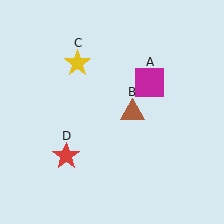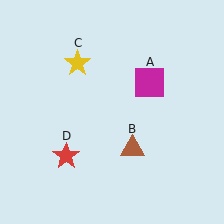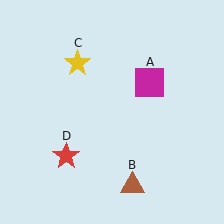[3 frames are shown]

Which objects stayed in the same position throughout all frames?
Magenta square (object A) and yellow star (object C) and red star (object D) remained stationary.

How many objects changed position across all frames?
1 object changed position: brown triangle (object B).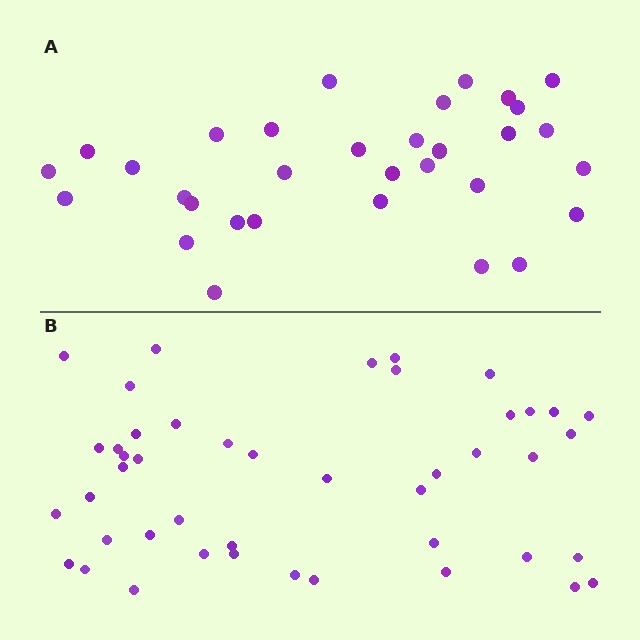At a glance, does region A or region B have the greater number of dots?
Region B (the bottom region) has more dots.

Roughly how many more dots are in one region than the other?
Region B has approximately 15 more dots than region A.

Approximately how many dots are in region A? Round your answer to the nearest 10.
About 30 dots. (The exact count is 32, which rounds to 30.)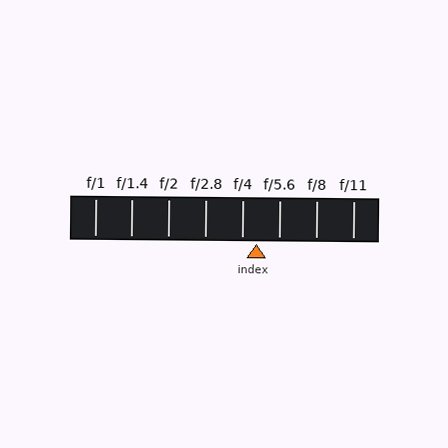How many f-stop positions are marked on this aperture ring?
There are 8 f-stop positions marked.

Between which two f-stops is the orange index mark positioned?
The index mark is between f/4 and f/5.6.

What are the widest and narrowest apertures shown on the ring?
The widest aperture shown is f/1 and the narrowest is f/11.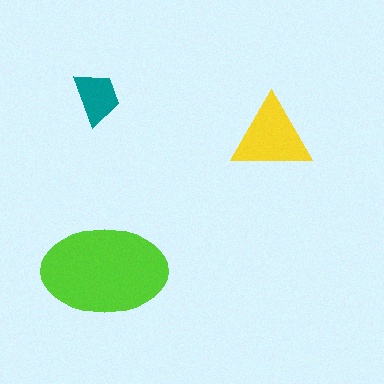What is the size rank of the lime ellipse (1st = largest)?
1st.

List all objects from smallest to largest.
The teal trapezoid, the yellow triangle, the lime ellipse.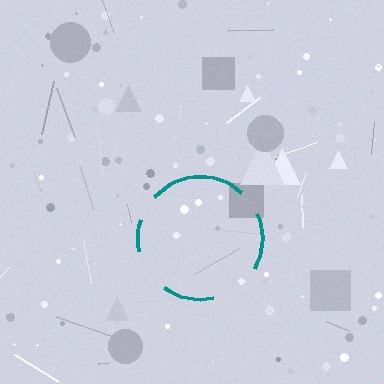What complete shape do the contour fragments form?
The contour fragments form a circle.